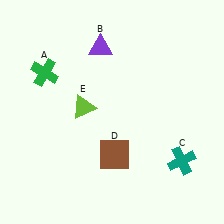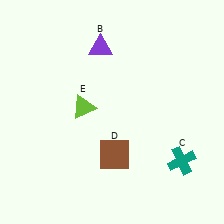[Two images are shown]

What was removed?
The green cross (A) was removed in Image 2.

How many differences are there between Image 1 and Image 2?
There is 1 difference between the two images.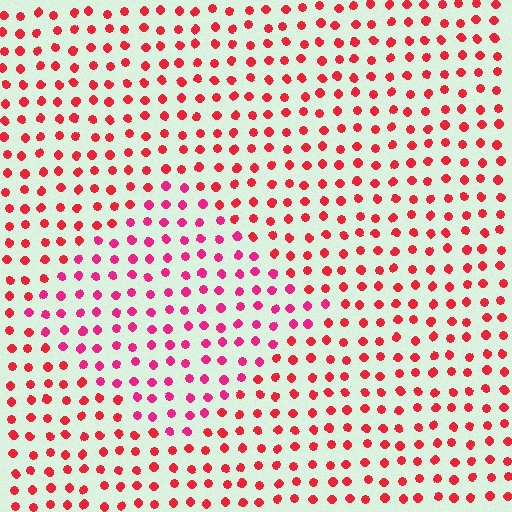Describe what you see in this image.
The image is filled with small red elements in a uniform arrangement. A diamond-shaped region is visible where the elements are tinted to a slightly different hue, forming a subtle color boundary.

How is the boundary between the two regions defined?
The boundary is defined purely by a slight shift in hue (about 25 degrees). Spacing, size, and orientation are identical on both sides.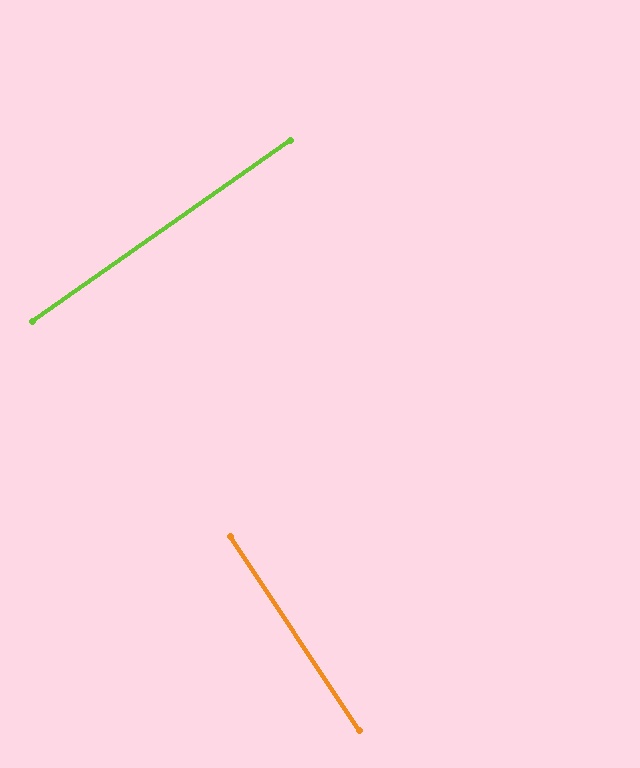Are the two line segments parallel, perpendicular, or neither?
Perpendicular — they meet at approximately 88°.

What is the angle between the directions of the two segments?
Approximately 88 degrees.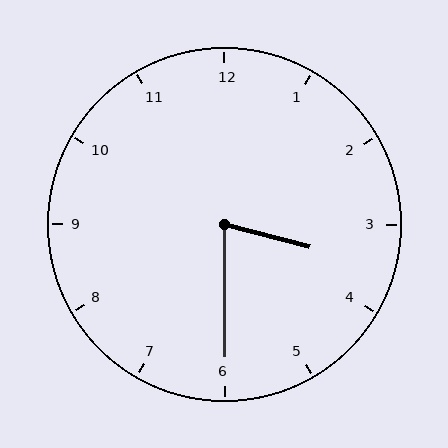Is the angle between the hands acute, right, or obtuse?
It is acute.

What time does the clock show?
3:30.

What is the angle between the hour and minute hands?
Approximately 75 degrees.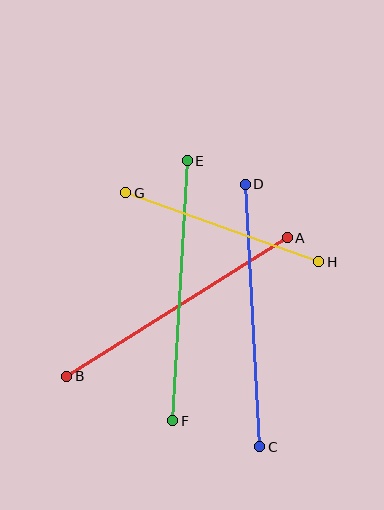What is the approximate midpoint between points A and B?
The midpoint is at approximately (177, 307) pixels.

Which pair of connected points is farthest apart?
Points C and D are farthest apart.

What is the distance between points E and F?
The distance is approximately 260 pixels.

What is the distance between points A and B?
The distance is approximately 261 pixels.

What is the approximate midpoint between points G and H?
The midpoint is at approximately (222, 227) pixels.